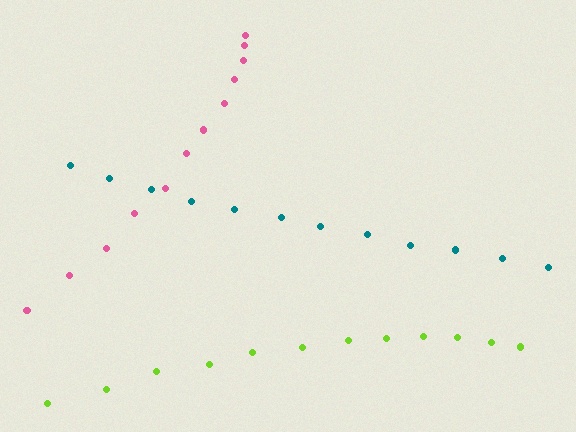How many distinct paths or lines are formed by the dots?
There are 3 distinct paths.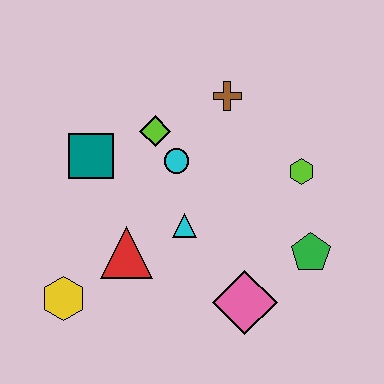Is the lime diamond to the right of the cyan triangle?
No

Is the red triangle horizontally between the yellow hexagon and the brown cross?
Yes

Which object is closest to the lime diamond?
The cyan circle is closest to the lime diamond.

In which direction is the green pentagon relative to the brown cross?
The green pentagon is below the brown cross.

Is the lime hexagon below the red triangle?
No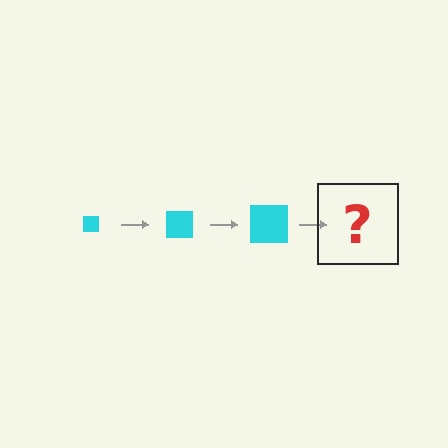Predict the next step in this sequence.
The next step is a cyan square, larger than the previous one.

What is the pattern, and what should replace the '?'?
The pattern is that the square gets progressively larger each step. The '?' should be a cyan square, larger than the previous one.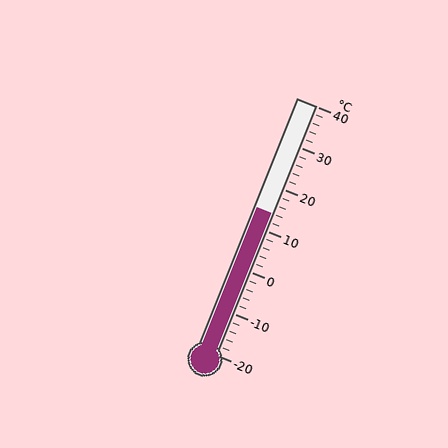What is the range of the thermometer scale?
The thermometer scale ranges from -20°C to 40°C.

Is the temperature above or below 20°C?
The temperature is below 20°C.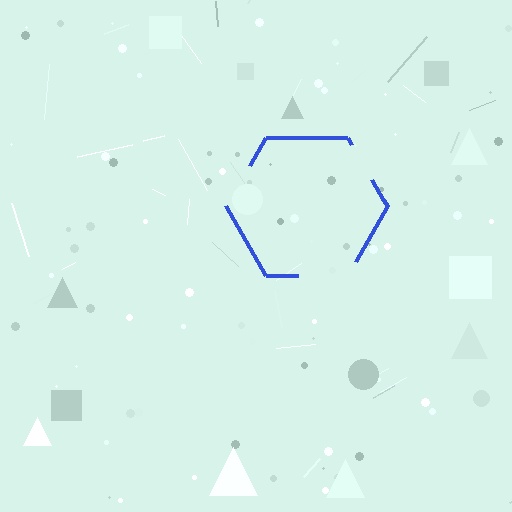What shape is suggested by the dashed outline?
The dashed outline suggests a hexagon.